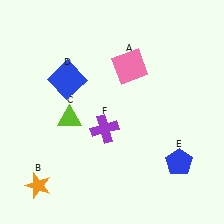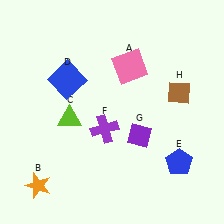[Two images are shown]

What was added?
A purple diamond (G), a brown diamond (H) were added in Image 2.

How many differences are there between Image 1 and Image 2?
There are 2 differences between the two images.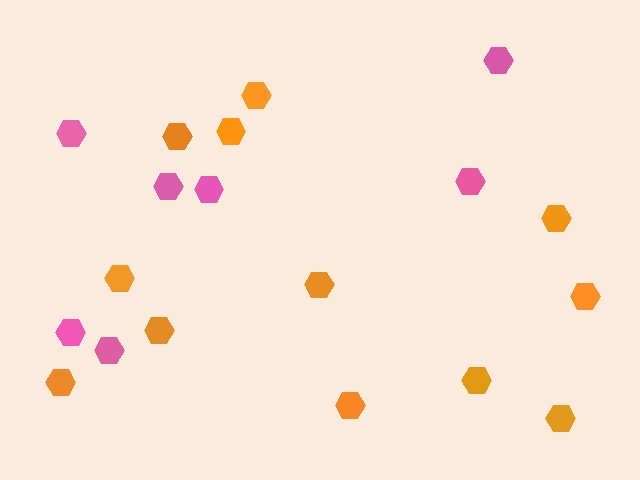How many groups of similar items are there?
There are 2 groups: one group of orange hexagons (12) and one group of pink hexagons (7).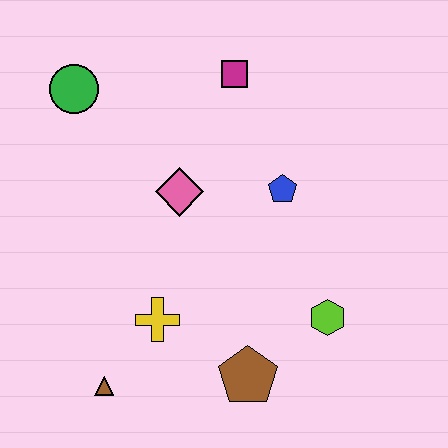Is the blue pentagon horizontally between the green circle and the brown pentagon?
No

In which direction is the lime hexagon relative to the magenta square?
The lime hexagon is below the magenta square.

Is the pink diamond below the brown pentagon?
No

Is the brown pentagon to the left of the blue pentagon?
Yes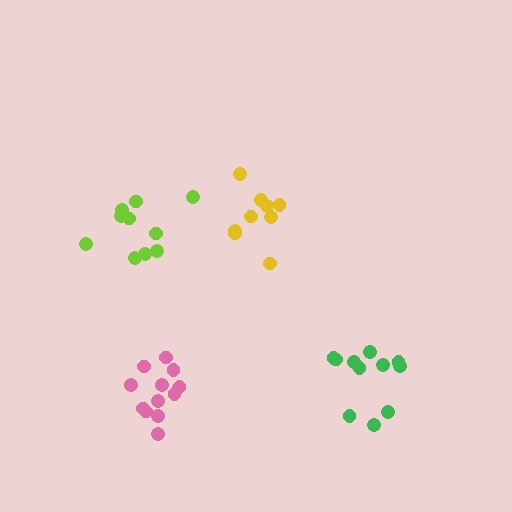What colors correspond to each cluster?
The clusters are colored: yellow, pink, lime, green.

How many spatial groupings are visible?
There are 4 spatial groupings.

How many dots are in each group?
Group 1: 9 dots, Group 2: 13 dots, Group 3: 10 dots, Group 4: 11 dots (43 total).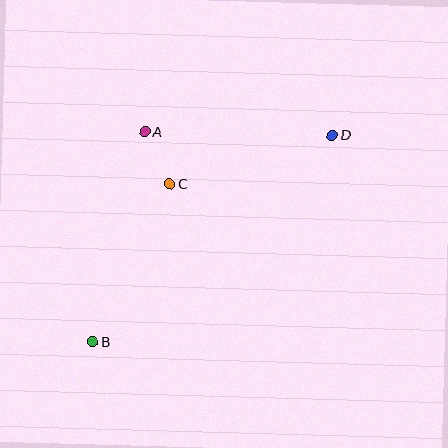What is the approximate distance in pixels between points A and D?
The distance between A and D is approximately 187 pixels.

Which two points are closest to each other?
Points A and C are closest to each other.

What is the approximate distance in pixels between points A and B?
The distance between A and B is approximately 217 pixels.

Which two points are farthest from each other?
Points B and D are farthest from each other.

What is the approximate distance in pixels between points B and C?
The distance between B and C is approximately 176 pixels.